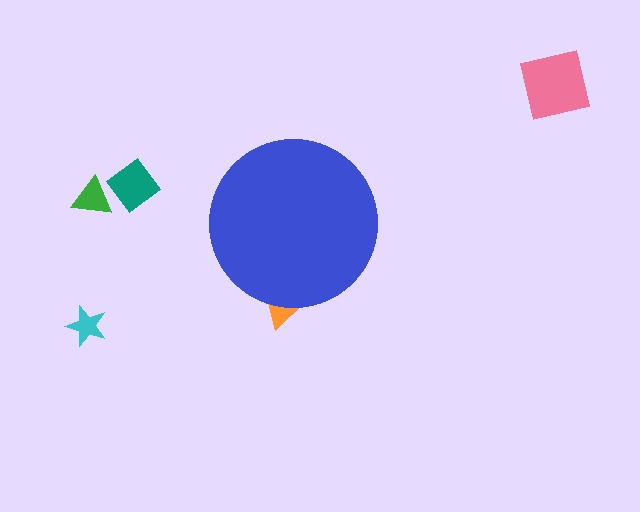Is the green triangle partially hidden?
No, the green triangle is fully visible.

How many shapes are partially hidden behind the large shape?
1 shape is partially hidden.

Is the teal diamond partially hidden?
No, the teal diamond is fully visible.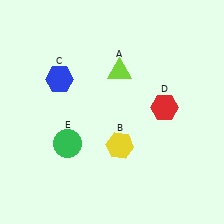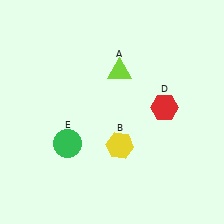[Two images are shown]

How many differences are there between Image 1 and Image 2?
There is 1 difference between the two images.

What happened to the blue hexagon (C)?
The blue hexagon (C) was removed in Image 2. It was in the top-left area of Image 1.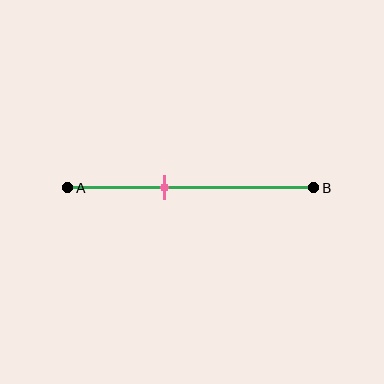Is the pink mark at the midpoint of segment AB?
No, the mark is at about 40% from A, not at the 50% midpoint.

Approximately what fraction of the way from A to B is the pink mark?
The pink mark is approximately 40% of the way from A to B.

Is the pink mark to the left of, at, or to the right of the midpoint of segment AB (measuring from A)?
The pink mark is to the left of the midpoint of segment AB.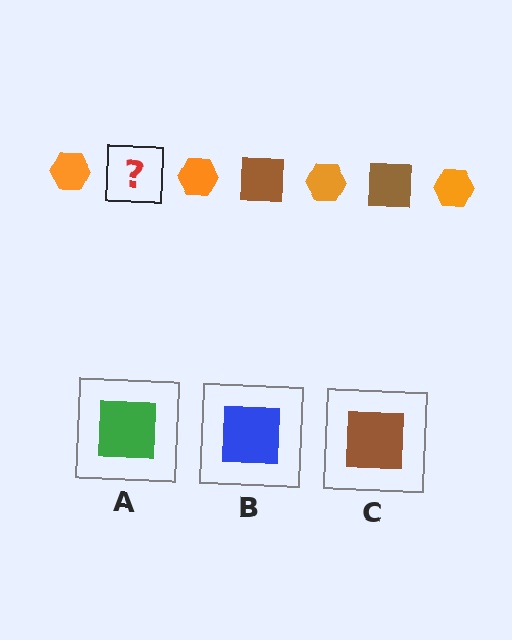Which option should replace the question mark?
Option C.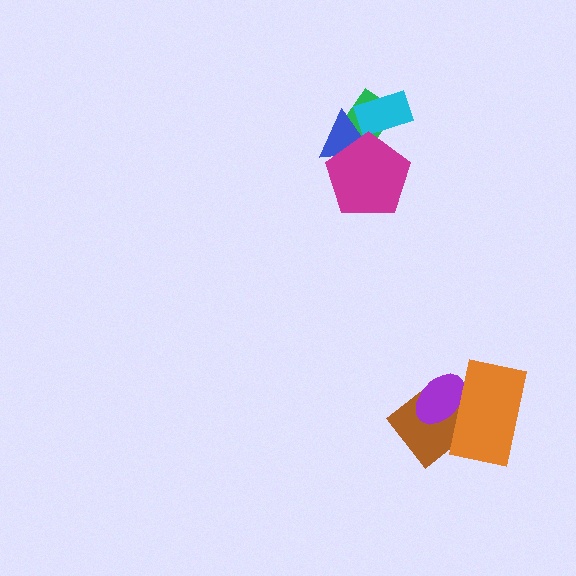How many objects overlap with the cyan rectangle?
2 objects overlap with the cyan rectangle.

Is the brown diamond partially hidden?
Yes, it is partially covered by another shape.